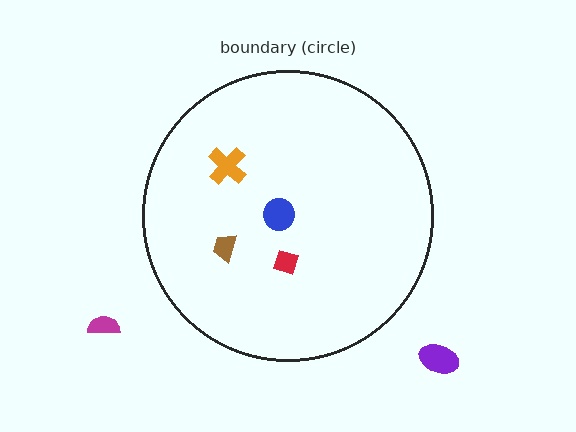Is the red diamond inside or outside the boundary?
Inside.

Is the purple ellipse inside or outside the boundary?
Outside.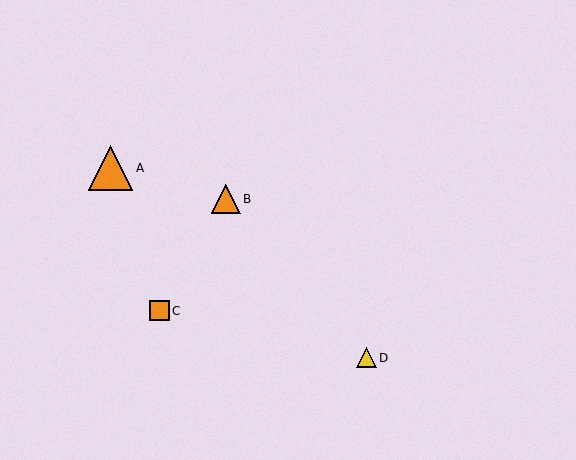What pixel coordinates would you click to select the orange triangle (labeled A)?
Click at (110, 168) to select the orange triangle A.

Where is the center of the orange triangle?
The center of the orange triangle is at (226, 199).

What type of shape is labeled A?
Shape A is an orange triangle.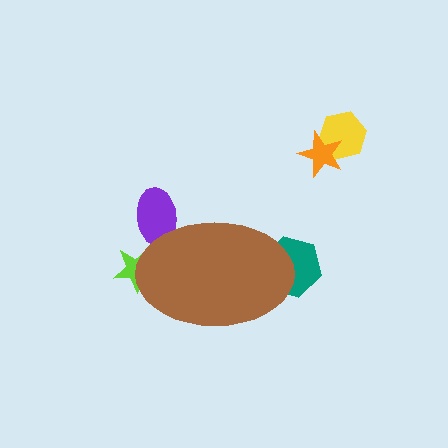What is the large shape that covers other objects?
A brown ellipse.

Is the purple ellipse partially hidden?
Yes, the purple ellipse is partially hidden behind the brown ellipse.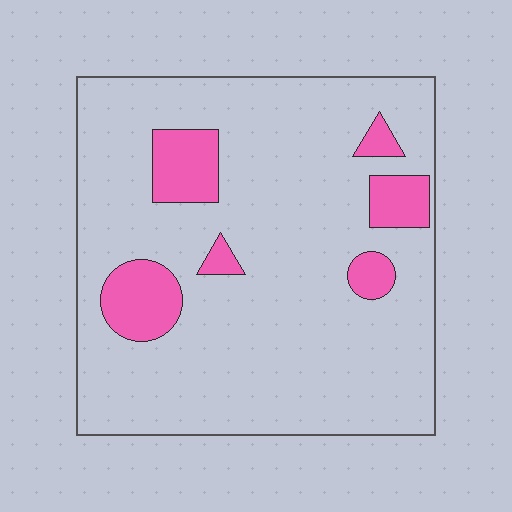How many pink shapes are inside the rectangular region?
6.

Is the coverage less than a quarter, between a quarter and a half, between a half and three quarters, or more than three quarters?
Less than a quarter.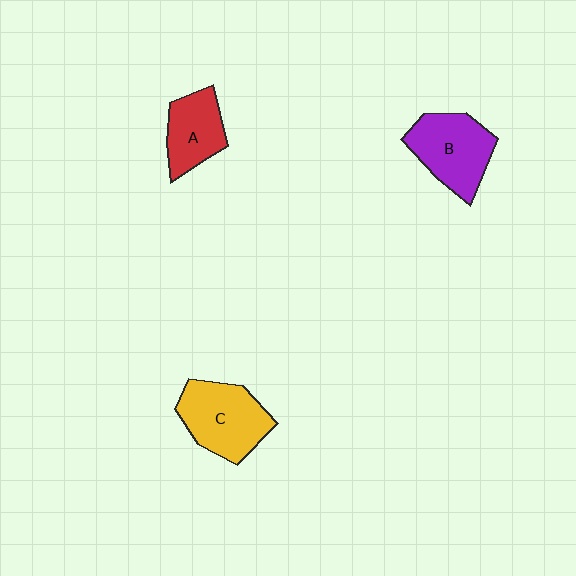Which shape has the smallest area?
Shape A (red).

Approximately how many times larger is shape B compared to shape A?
Approximately 1.3 times.